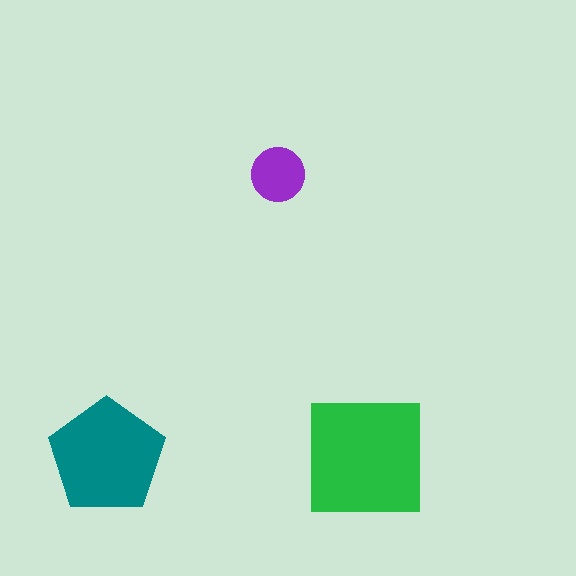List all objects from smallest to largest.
The purple circle, the teal pentagon, the green square.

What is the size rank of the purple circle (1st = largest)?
3rd.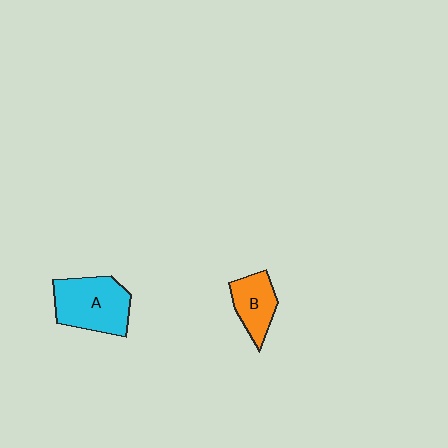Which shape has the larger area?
Shape A (cyan).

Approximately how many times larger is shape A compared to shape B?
Approximately 1.7 times.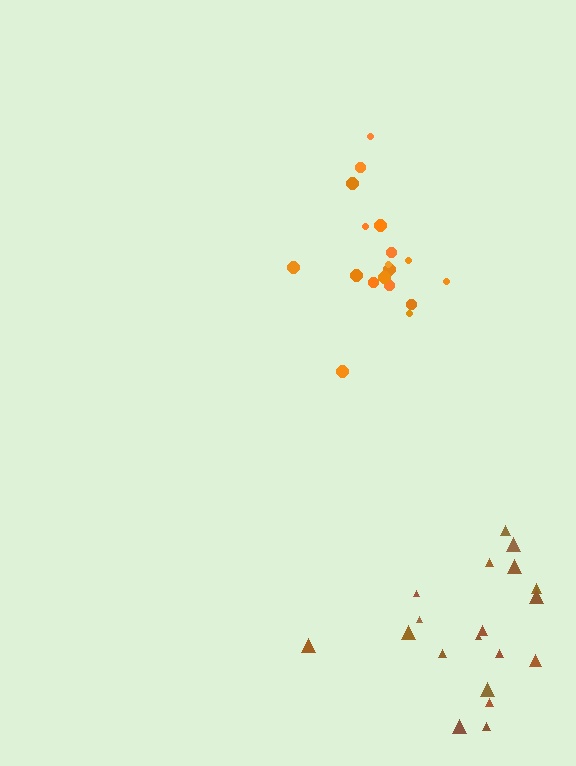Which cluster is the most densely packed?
Orange.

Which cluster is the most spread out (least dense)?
Brown.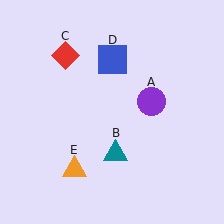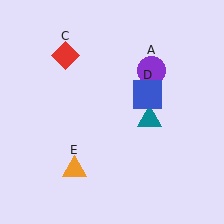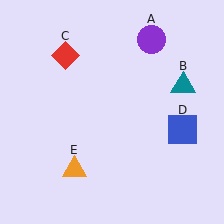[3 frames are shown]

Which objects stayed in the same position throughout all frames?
Red diamond (object C) and orange triangle (object E) remained stationary.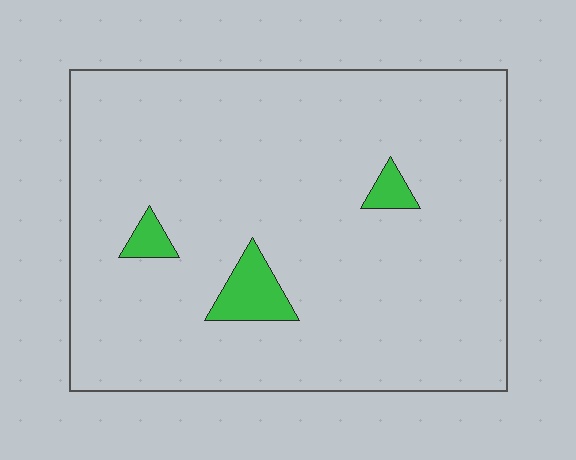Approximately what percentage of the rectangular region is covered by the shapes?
Approximately 5%.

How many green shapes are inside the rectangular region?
3.